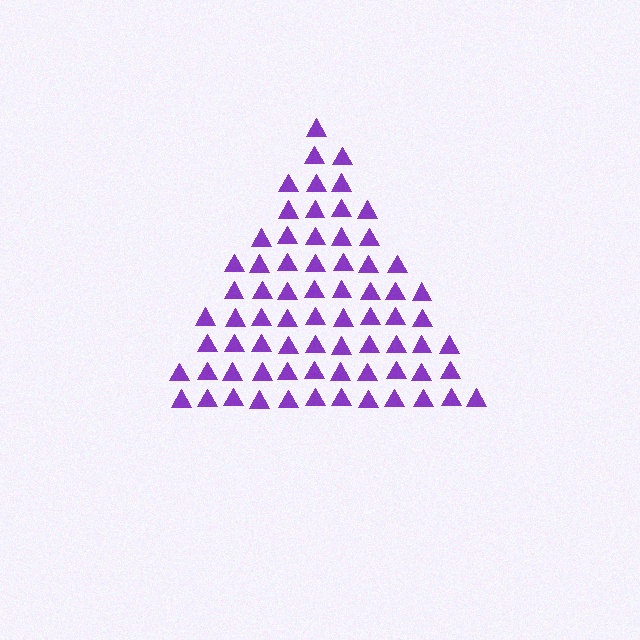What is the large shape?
The large shape is a triangle.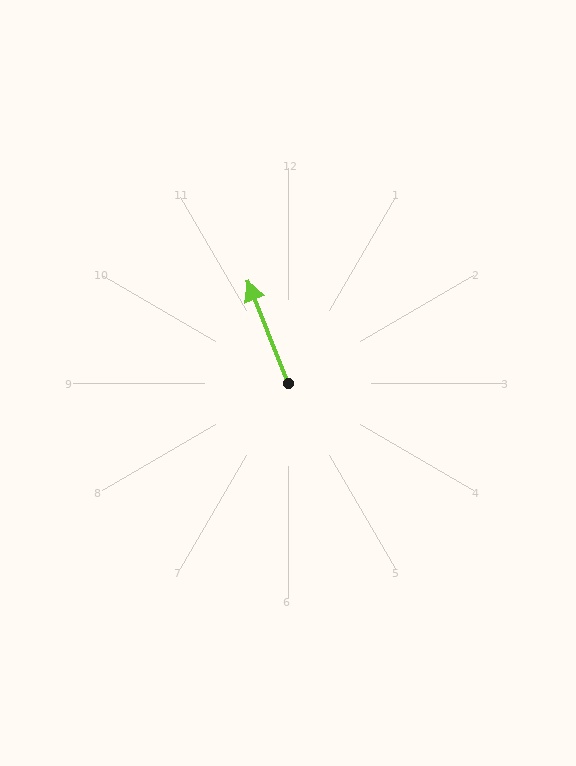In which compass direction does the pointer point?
North.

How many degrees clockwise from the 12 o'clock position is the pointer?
Approximately 338 degrees.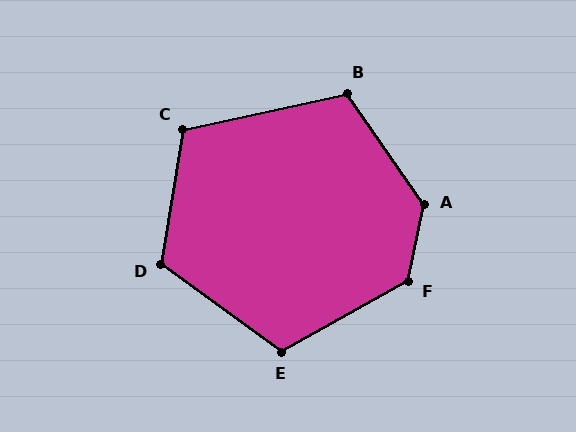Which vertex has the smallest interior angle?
C, at approximately 112 degrees.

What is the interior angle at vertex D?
Approximately 117 degrees (obtuse).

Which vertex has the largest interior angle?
A, at approximately 134 degrees.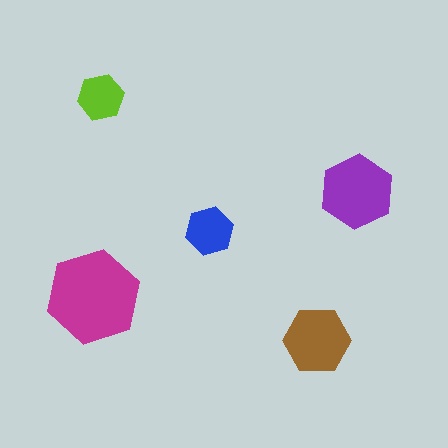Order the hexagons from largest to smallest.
the magenta one, the purple one, the brown one, the blue one, the lime one.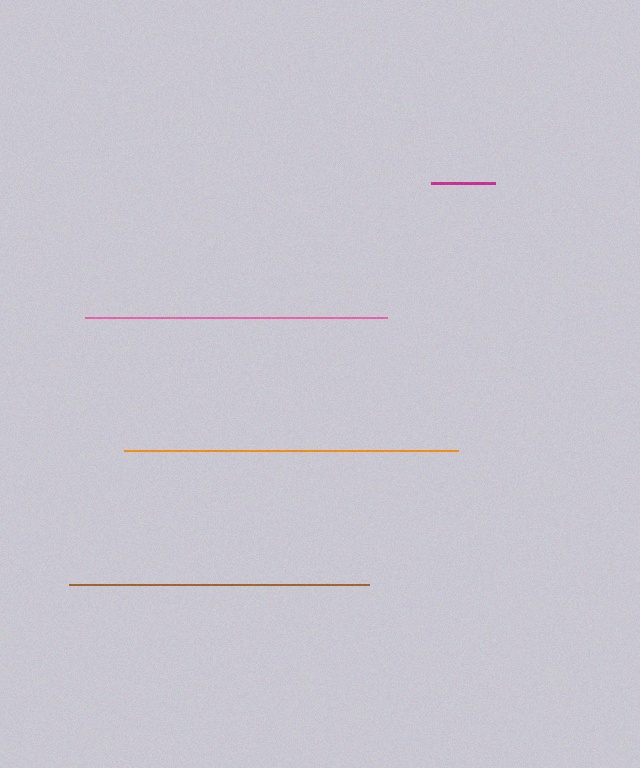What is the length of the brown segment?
The brown segment is approximately 300 pixels long.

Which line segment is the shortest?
The magenta line is the shortest at approximately 64 pixels.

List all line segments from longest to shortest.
From longest to shortest: orange, pink, brown, magenta.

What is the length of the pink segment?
The pink segment is approximately 302 pixels long.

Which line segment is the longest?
The orange line is the longest at approximately 334 pixels.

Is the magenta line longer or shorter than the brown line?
The brown line is longer than the magenta line.